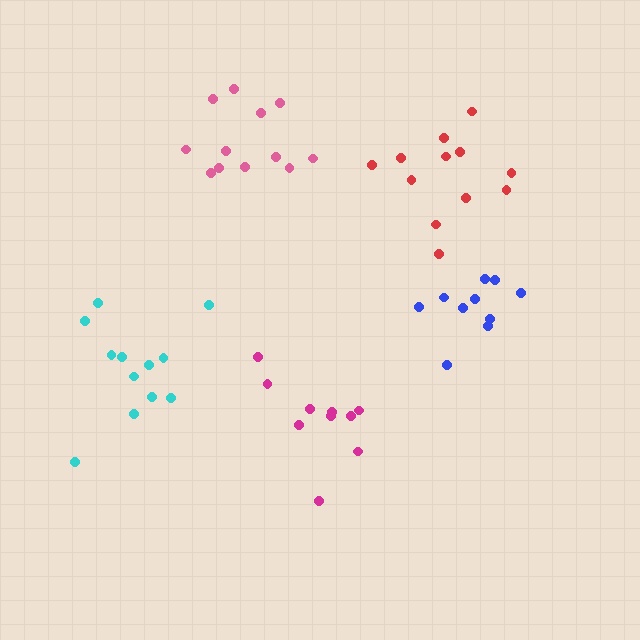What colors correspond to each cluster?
The clusters are colored: cyan, red, magenta, pink, blue.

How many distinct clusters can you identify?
There are 5 distinct clusters.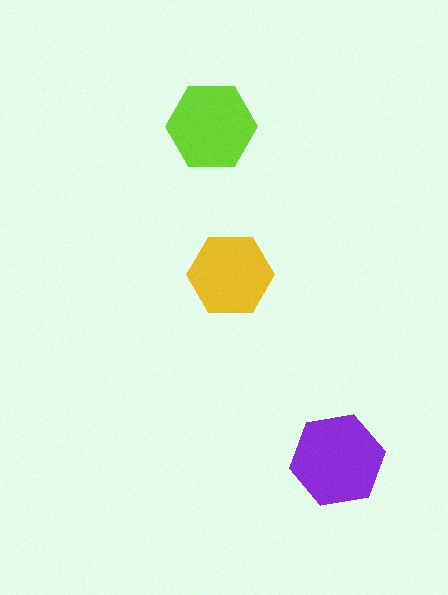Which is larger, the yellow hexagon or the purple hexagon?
The purple one.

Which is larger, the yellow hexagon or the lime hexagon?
The lime one.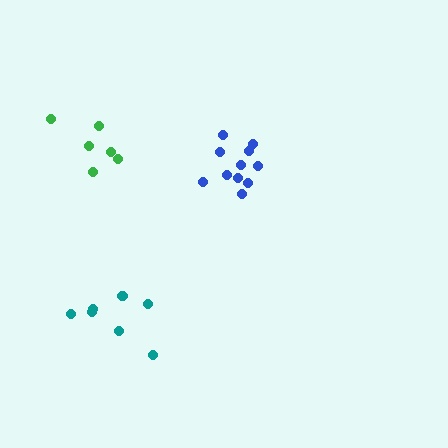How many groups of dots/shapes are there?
There are 3 groups.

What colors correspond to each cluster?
The clusters are colored: teal, green, blue.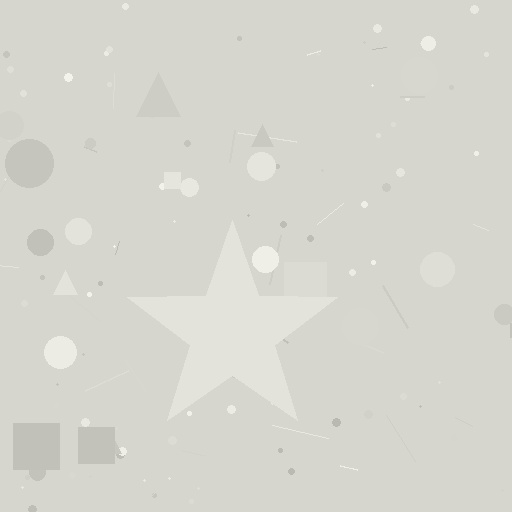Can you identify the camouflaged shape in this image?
The camouflaged shape is a star.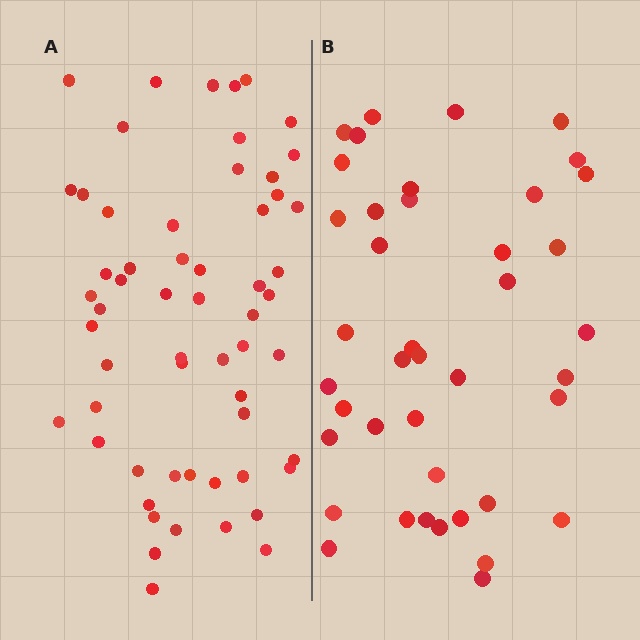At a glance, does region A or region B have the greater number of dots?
Region A (the left region) has more dots.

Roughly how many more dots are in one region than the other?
Region A has approximately 15 more dots than region B.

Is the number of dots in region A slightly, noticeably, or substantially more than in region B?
Region A has noticeably more, but not dramatically so. The ratio is roughly 1.4 to 1.